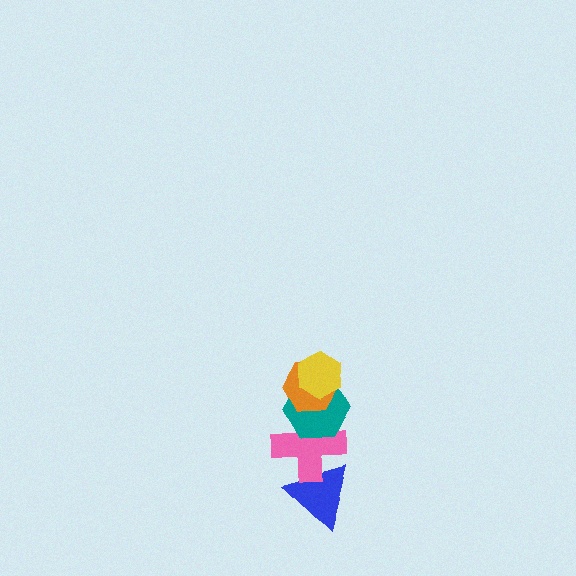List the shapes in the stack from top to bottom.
From top to bottom: the yellow hexagon, the orange hexagon, the teal hexagon, the pink cross, the blue triangle.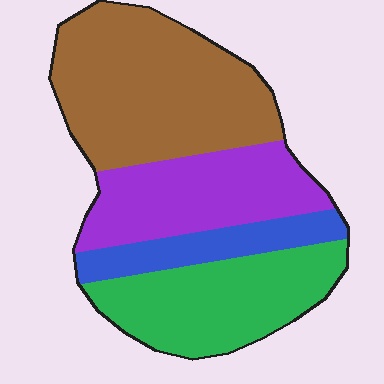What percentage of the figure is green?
Green covers 26% of the figure.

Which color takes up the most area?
Brown, at roughly 40%.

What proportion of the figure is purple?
Purple takes up about one quarter (1/4) of the figure.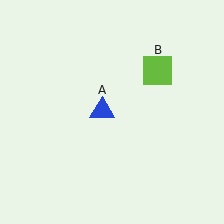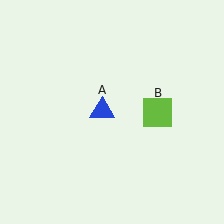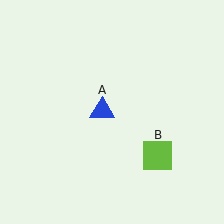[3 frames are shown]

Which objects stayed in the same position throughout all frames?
Blue triangle (object A) remained stationary.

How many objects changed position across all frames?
1 object changed position: lime square (object B).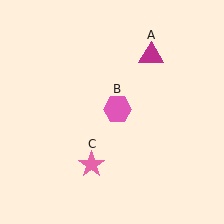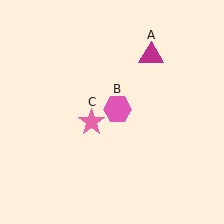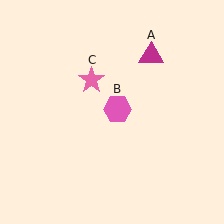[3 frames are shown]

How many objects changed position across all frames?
1 object changed position: pink star (object C).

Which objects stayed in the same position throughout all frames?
Magenta triangle (object A) and pink hexagon (object B) remained stationary.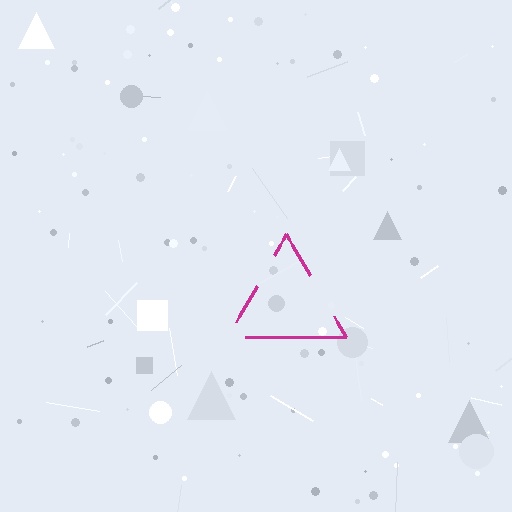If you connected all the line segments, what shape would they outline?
They would outline a triangle.